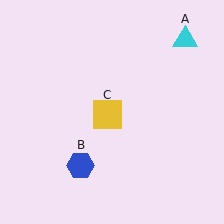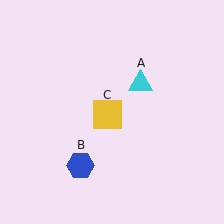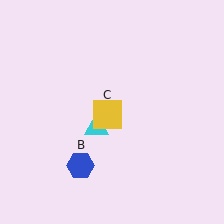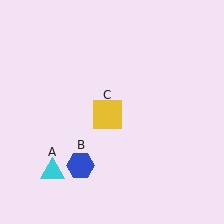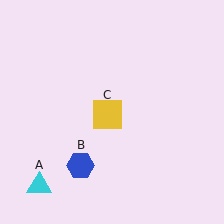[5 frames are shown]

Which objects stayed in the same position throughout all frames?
Blue hexagon (object B) and yellow square (object C) remained stationary.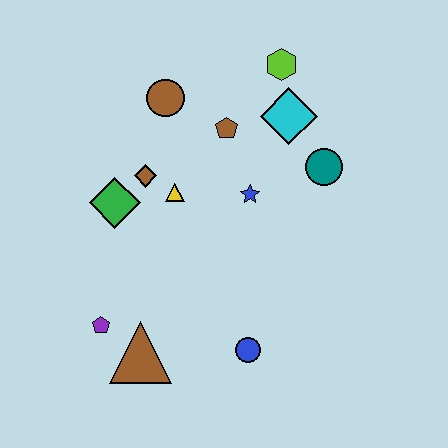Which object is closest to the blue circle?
The brown triangle is closest to the blue circle.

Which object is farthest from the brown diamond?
The blue circle is farthest from the brown diamond.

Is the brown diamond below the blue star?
No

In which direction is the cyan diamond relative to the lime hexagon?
The cyan diamond is below the lime hexagon.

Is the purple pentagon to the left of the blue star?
Yes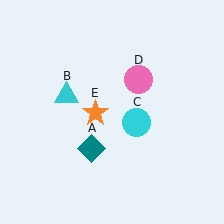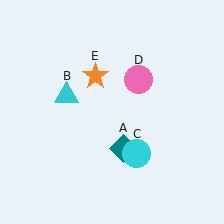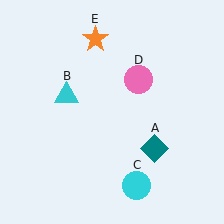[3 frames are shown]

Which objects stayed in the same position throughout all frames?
Cyan triangle (object B) and pink circle (object D) remained stationary.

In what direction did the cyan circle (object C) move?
The cyan circle (object C) moved down.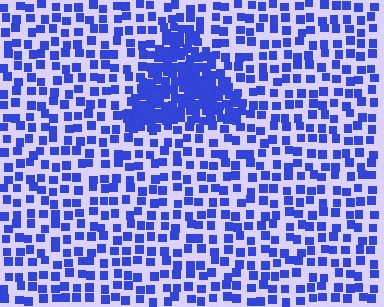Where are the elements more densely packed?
The elements are more densely packed inside the triangle boundary.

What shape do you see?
I see a triangle.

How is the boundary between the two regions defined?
The boundary is defined by a change in element density (approximately 2.5x ratio). All elements are the same color, size, and shape.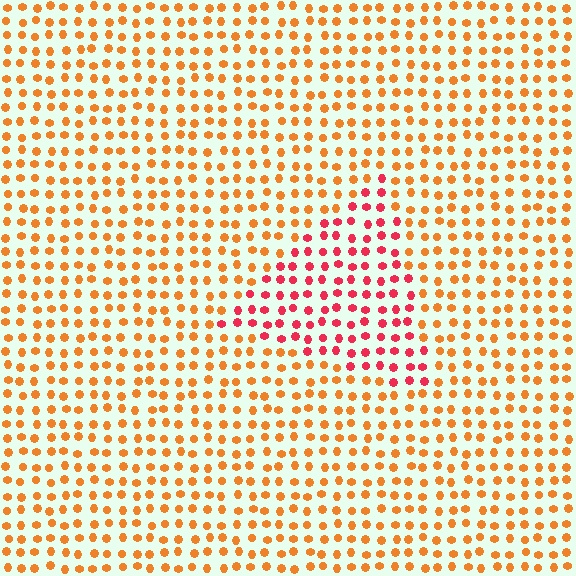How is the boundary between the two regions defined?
The boundary is defined purely by a slight shift in hue (about 39 degrees). Spacing, size, and orientation are identical on both sides.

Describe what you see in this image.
The image is filled with small orange elements in a uniform arrangement. A triangle-shaped region is visible where the elements are tinted to a slightly different hue, forming a subtle color boundary.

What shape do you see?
I see a triangle.